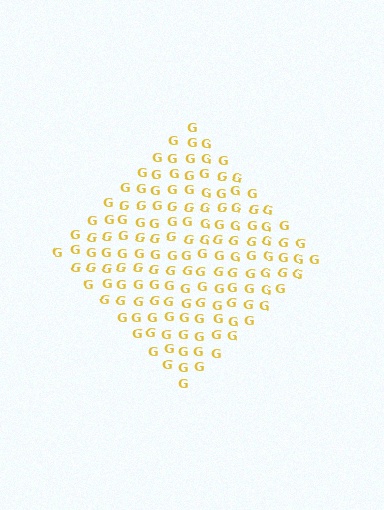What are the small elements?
The small elements are letter G's.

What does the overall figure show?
The overall figure shows a diamond.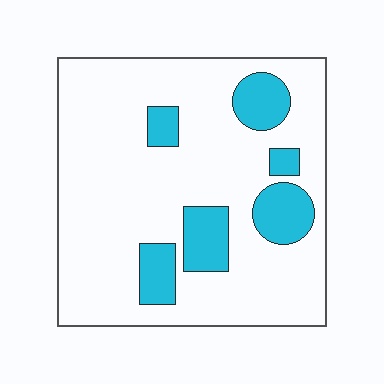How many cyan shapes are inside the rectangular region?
6.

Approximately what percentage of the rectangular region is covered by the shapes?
Approximately 20%.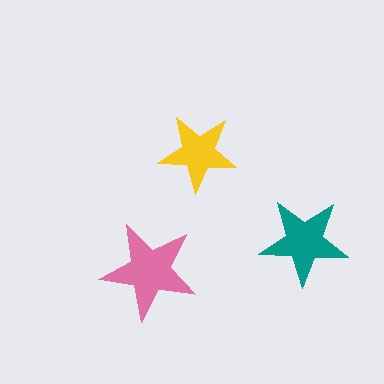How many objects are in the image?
There are 3 objects in the image.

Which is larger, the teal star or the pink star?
The pink one.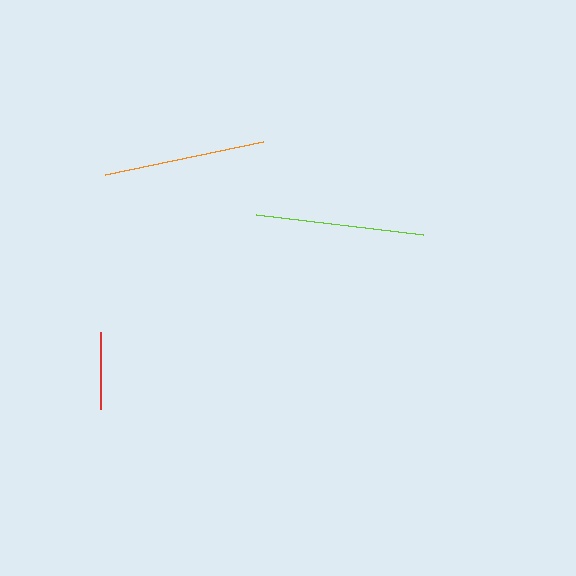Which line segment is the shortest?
The red line is the shortest at approximately 77 pixels.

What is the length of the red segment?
The red segment is approximately 77 pixels long.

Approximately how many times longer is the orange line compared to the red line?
The orange line is approximately 2.1 times the length of the red line.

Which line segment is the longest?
The lime line is the longest at approximately 168 pixels.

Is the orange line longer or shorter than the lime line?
The lime line is longer than the orange line.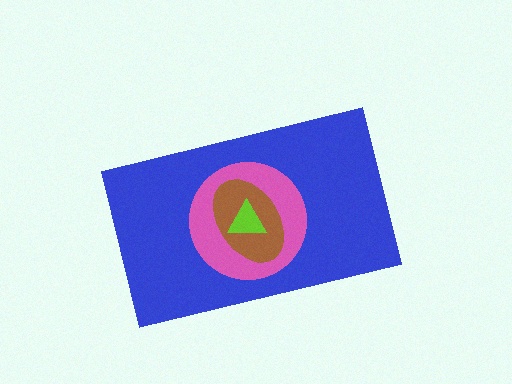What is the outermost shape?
The blue rectangle.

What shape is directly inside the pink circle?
The brown ellipse.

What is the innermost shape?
The lime triangle.